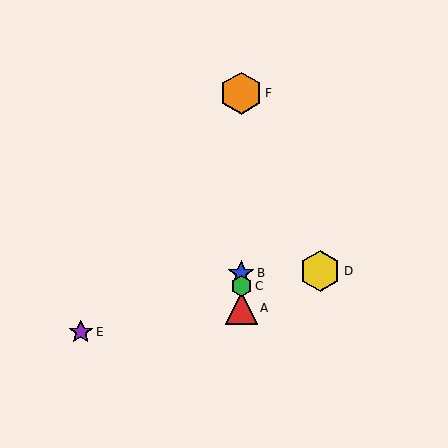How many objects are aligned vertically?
4 objects (A, B, C, F) are aligned vertically.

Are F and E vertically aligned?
No, F is at x≈241 and E is at x≈81.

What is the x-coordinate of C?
Object C is at x≈241.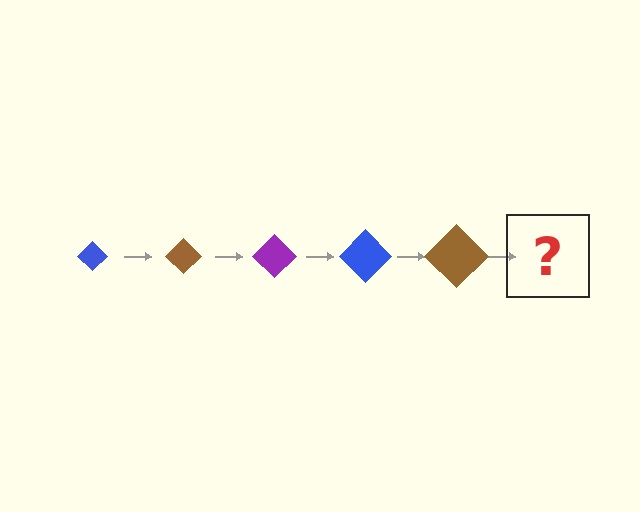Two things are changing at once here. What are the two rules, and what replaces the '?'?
The two rules are that the diamond grows larger each step and the color cycles through blue, brown, and purple. The '?' should be a purple diamond, larger than the previous one.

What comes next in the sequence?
The next element should be a purple diamond, larger than the previous one.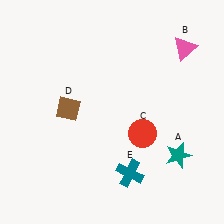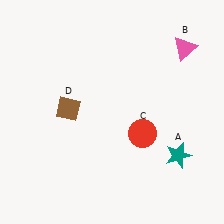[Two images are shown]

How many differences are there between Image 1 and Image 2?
There is 1 difference between the two images.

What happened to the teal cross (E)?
The teal cross (E) was removed in Image 2. It was in the bottom-right area of Image 1.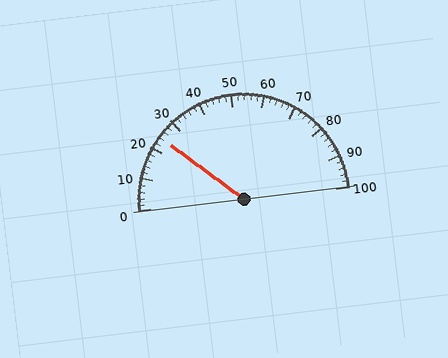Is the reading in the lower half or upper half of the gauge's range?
The reading is in the lower half of the range (0 to 100).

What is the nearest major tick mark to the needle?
The nearest major tick mark is 20.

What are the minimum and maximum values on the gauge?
The gauge ranges from 0 to 100.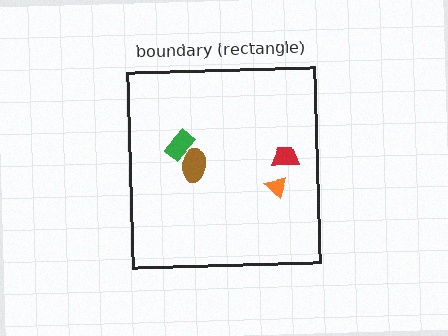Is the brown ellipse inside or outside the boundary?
Inside.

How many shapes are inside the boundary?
4 inside, 0 outside.